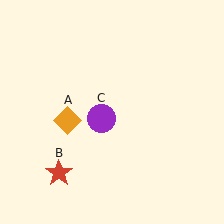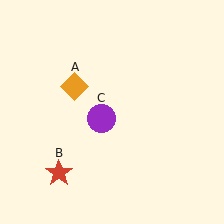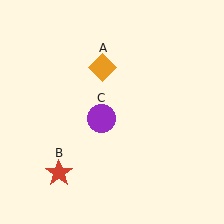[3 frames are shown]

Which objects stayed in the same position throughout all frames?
Red star (object B) and purple circle (object C) remained stationary.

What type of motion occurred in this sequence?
The orange diamond (object A) rotated clockwise around the center of the scene.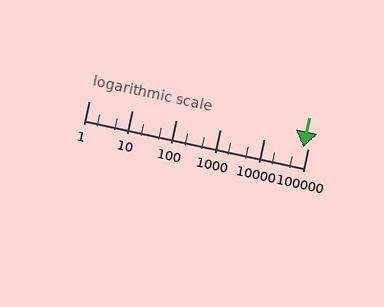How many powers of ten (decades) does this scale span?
The scale spans 5 decades, from 1 to 100000.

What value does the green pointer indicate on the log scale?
The pointer indicates approximately 80000.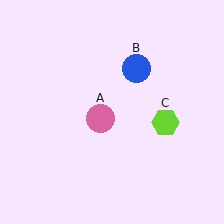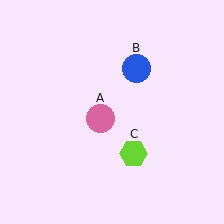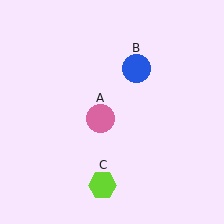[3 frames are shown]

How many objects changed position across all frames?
1 object changed position: lime hexagon (object C).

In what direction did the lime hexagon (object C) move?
The lime hexagon (object C) moved down and to the left.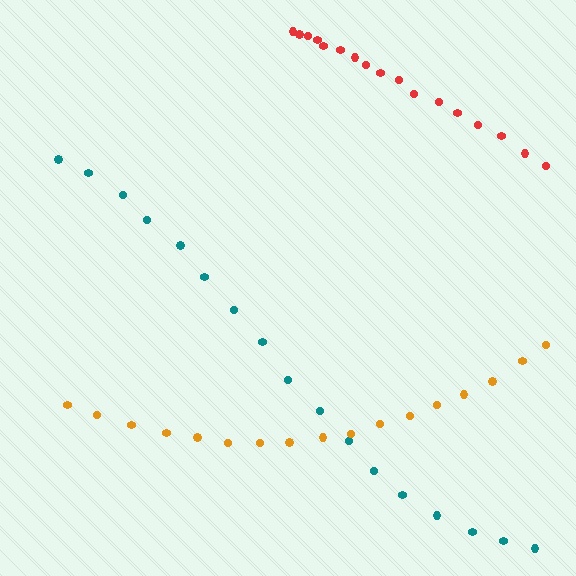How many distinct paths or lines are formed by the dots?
There are 3 distinct paths.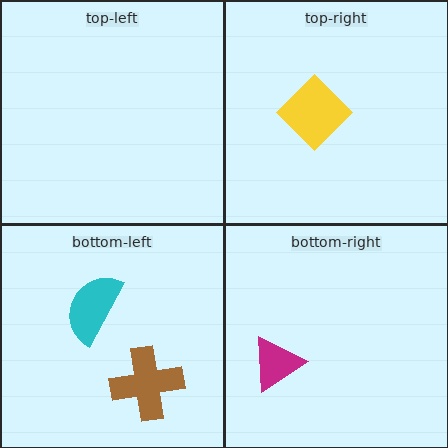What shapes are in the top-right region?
The yellow diamond.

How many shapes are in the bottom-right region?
1.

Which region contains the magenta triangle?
The bottom-right region.